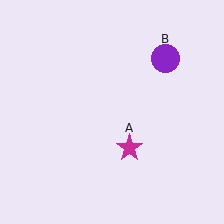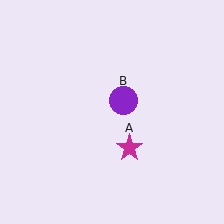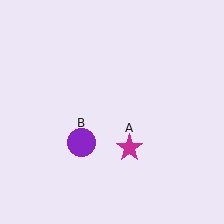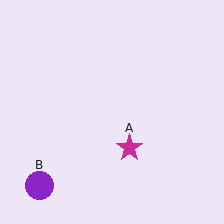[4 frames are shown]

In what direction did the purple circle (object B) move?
The purple circle (object B) moved down and to the left.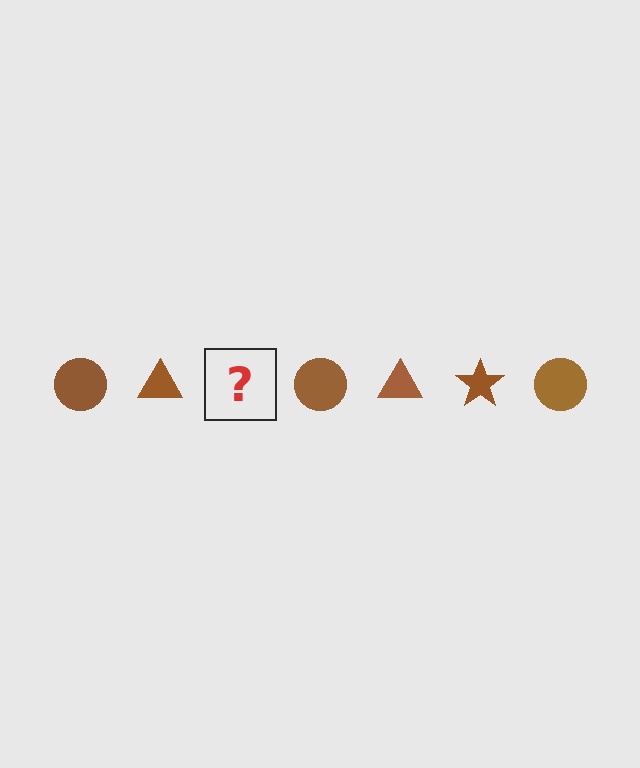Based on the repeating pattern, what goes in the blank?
The blank should be a brown star.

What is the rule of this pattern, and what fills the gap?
The rule is that the pattern cycles through circle, triangle, star shapes in brown. The gap should be filled with a brown star.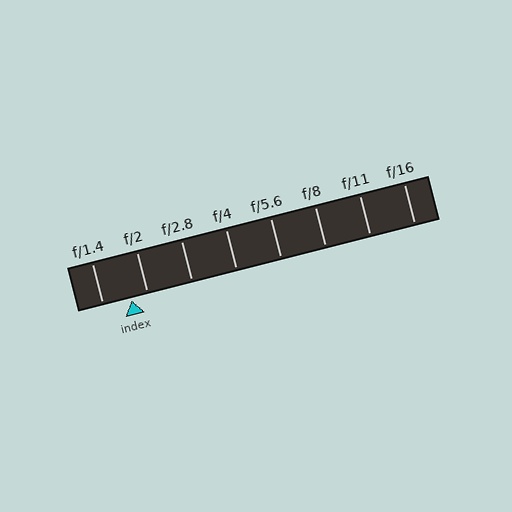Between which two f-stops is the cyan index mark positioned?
The index mark is between f/1.4 and f/2.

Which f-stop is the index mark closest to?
The index mark is closest to f/2.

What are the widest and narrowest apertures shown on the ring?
The widest aperture shown is f/1.4 and the narrowest is f/16.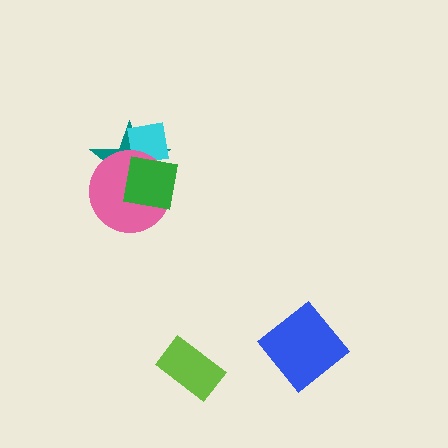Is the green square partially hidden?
No, no other shape covers it.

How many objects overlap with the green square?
3 objects overlap with the green square.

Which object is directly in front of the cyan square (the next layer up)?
The pink circle is directly in front of the cyan square.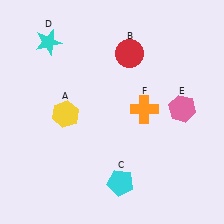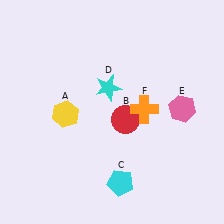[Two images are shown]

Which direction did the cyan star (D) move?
The cyan star (D) moved right.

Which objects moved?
The objects that moved are: the red circle (B), the cyan star (D).